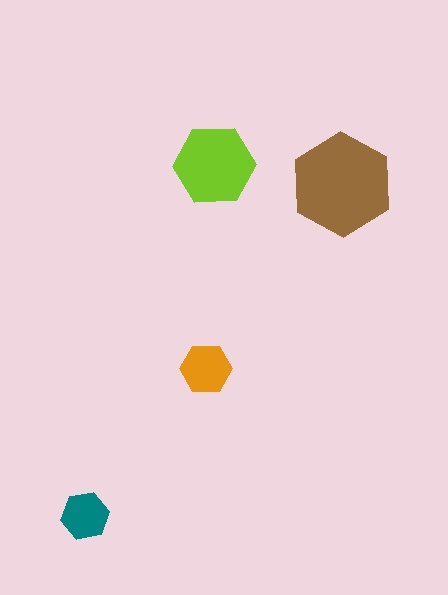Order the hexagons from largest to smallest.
the brown one, the lime one, the orange one, the teal one.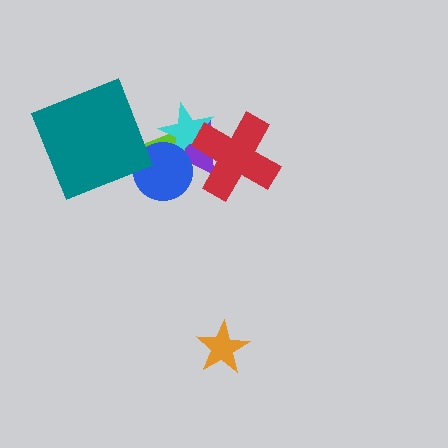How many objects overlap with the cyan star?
4 objects overlap with the cyan star.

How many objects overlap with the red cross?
3 objects overlap with the red cross.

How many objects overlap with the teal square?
0 objects overlap with the teal square.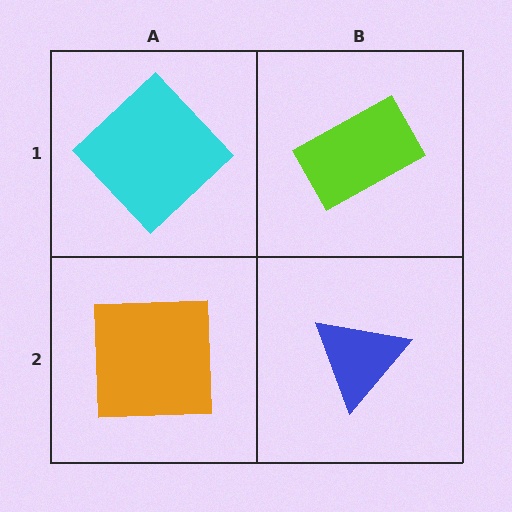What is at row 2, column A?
An orange square.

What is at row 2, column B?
A blue triangle.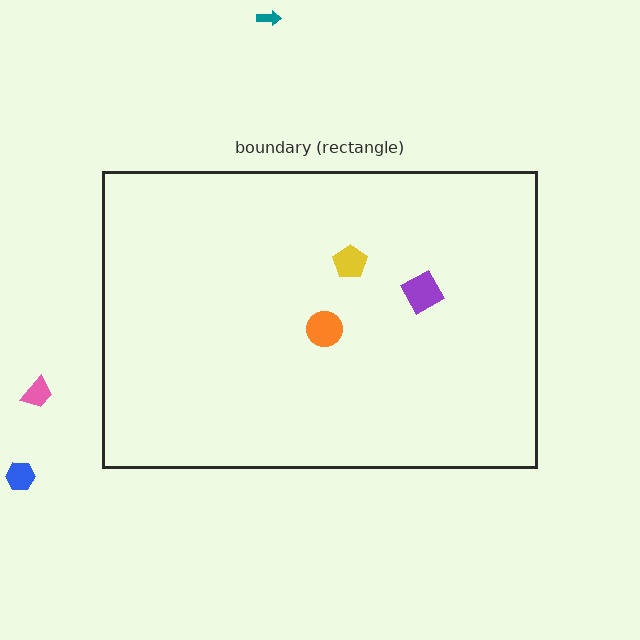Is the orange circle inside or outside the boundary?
Inside.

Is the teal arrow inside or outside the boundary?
Outside.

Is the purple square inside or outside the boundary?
Inside.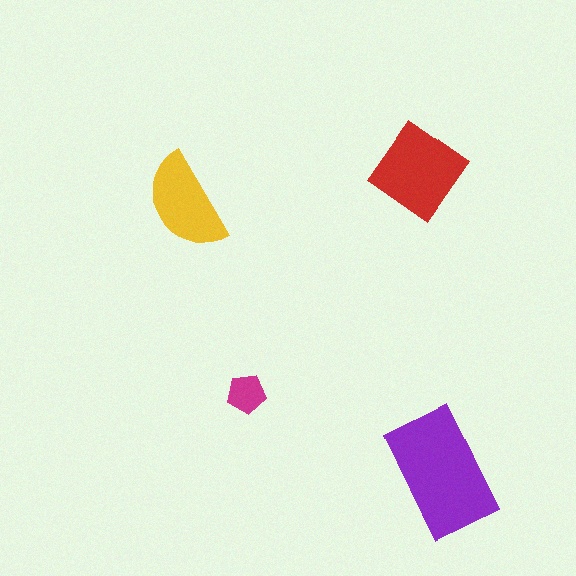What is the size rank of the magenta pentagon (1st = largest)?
4th.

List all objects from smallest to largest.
The magenta pentagon, the yellow semicircle, the red diamond, the purple rectangle.